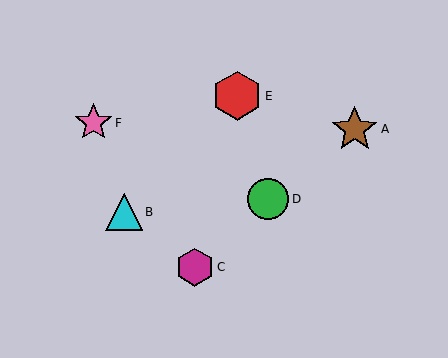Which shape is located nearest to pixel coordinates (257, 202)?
The green circle (labeled D) at (268, 199) is nearest to that location.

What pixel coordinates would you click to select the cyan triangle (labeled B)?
Click at (124, 212) to select the cyan triangle B.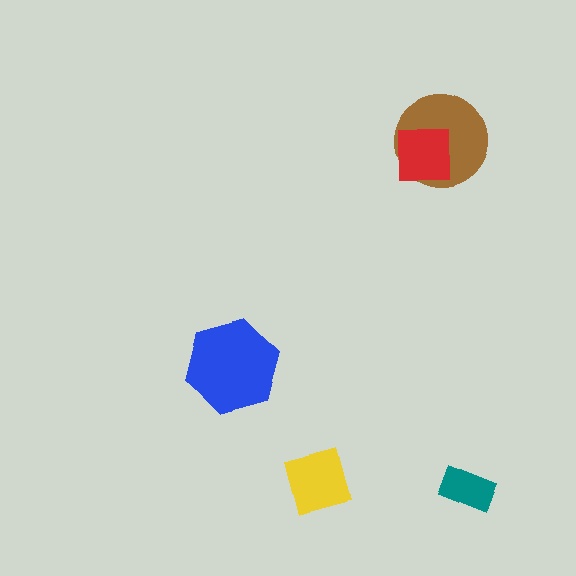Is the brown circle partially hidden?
Yes, it is partially covered by another shape.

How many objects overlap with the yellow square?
0 objects overlap with the yellow square.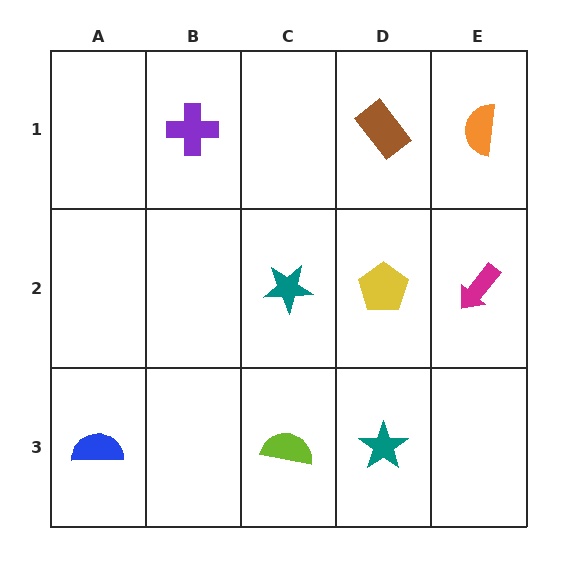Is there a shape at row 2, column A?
No, that cell is empty.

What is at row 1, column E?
An orange semicircle.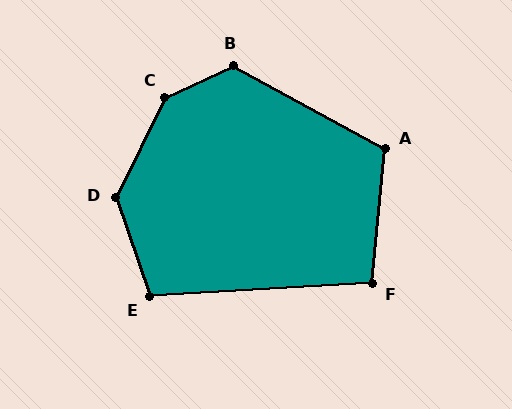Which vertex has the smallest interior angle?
F, at approximately 99 degrees.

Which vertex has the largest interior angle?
C, at approximately 141 degrees.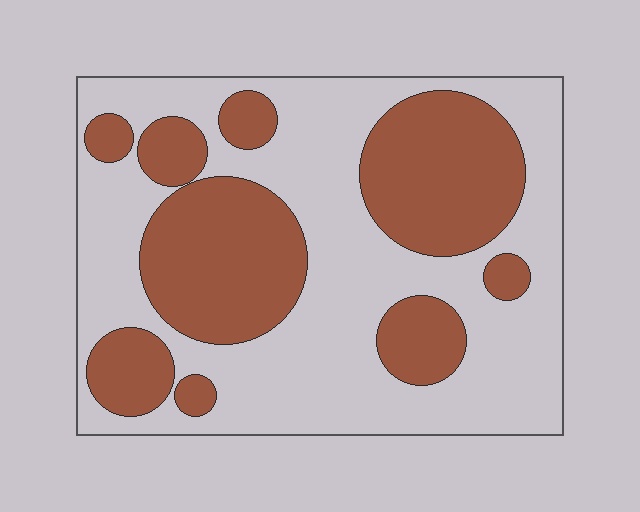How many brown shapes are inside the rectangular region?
9.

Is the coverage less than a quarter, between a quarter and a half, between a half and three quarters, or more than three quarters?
Between a quarter and a half.